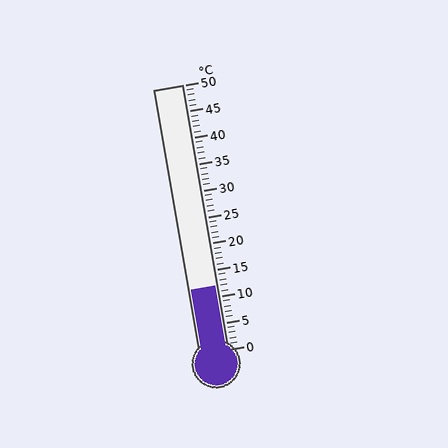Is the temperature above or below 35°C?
The temperature is below 35°C.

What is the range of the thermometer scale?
The thermometer scale ranges from 0°C to 50°C.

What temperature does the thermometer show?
The thermometer shows approximately 12°C.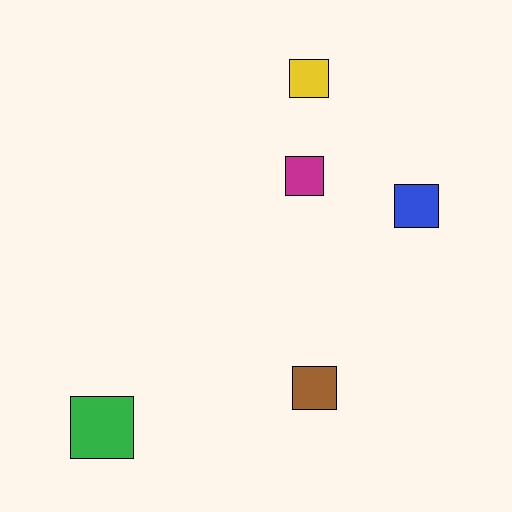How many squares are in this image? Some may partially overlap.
There are 5 squares.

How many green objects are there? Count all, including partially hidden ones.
There is 1 green object.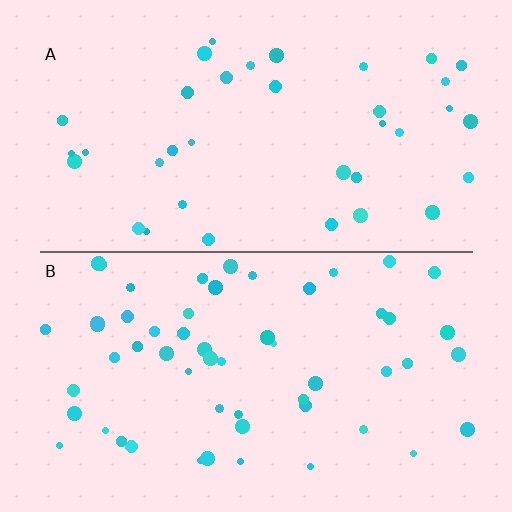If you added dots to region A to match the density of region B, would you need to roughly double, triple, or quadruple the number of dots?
Approximately double.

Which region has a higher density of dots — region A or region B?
B (the bottom).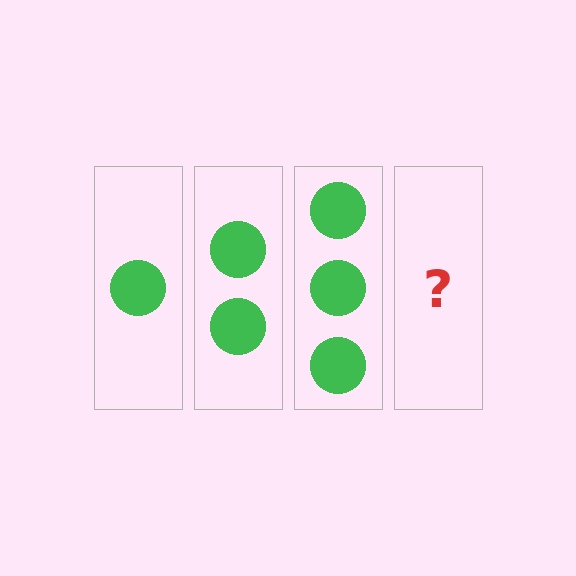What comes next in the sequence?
The next element should be 4 circles.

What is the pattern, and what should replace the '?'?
The pattern is that each step adds one more circle. The '?' should be 4 circles.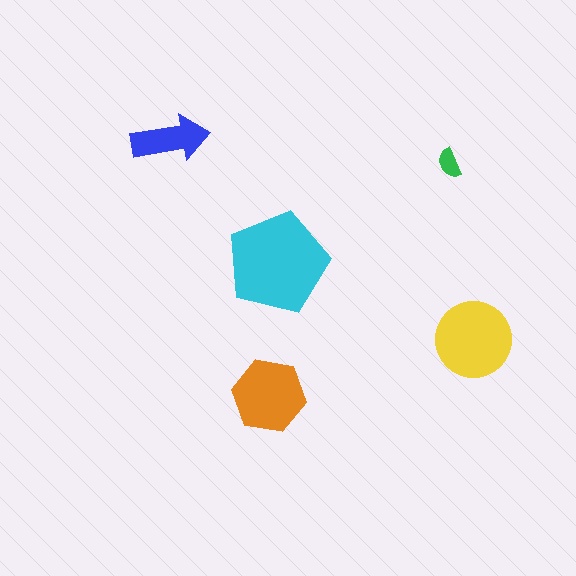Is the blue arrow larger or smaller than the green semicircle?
Larger.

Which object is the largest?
The cyan pentagon.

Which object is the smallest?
The green semicircle.